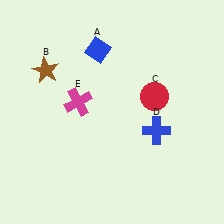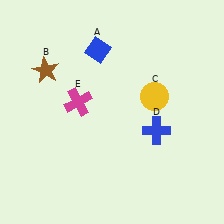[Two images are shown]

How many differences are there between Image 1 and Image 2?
There is 1 difference between the two images.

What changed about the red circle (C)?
In Image 1, C is red. In Image 2, it changed to yellow.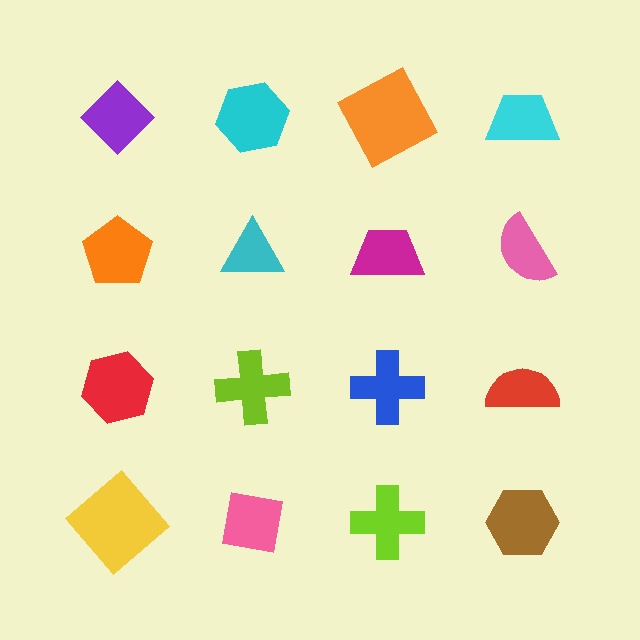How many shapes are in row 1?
4 shapes.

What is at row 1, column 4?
A cyan trapezoid.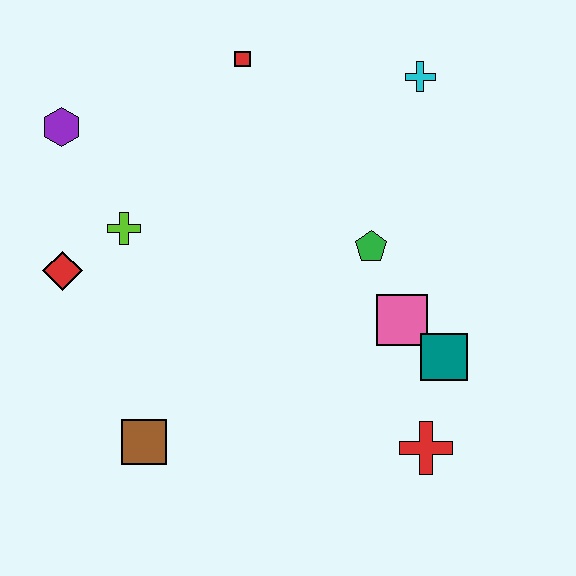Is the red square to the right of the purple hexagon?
Yes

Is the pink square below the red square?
Yes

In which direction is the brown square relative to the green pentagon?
The brown square is to the left of the green pentagon.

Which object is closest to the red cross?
The teal square is closest to the red cross.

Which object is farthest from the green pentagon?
The purple hexagon is farthest from the green pentagon.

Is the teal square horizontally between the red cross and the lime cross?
No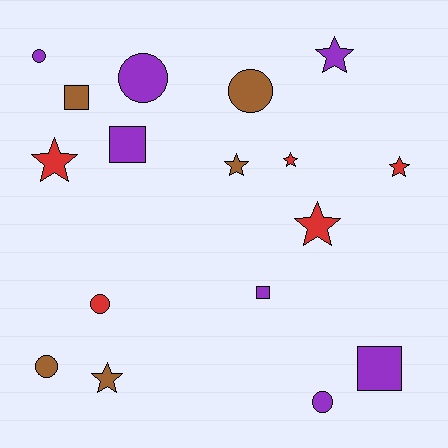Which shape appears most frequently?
Star, with 7 objects.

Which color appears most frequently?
Purple, with 7 objects.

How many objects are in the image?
There are 17 objects.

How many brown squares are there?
There is 1 brown square.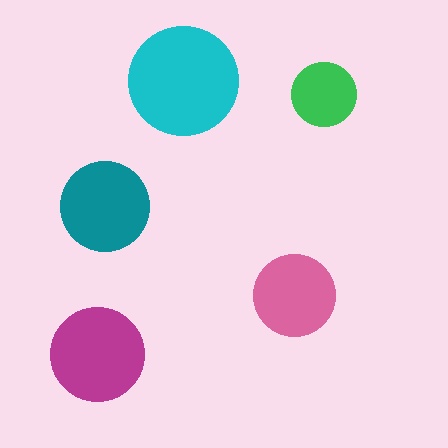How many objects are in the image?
There are 5 objects in the image.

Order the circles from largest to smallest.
the cyan one, the magenta one, the teal one, the pink one, the green one.